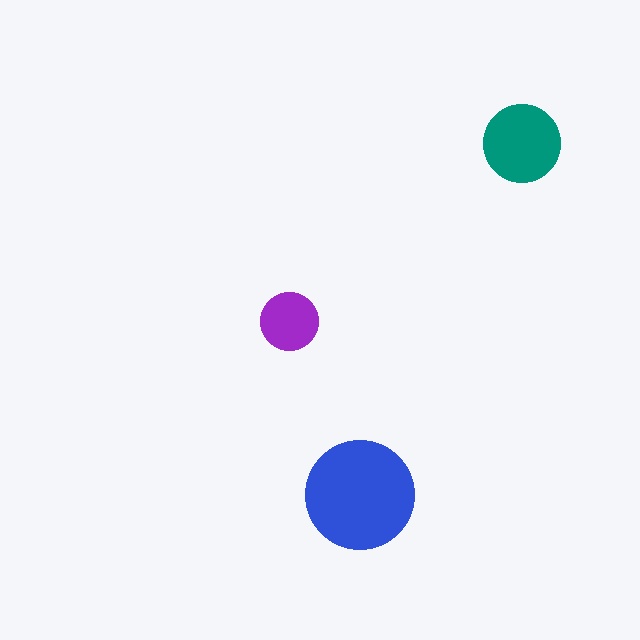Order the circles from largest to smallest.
the blue one, the teal one, the purple one.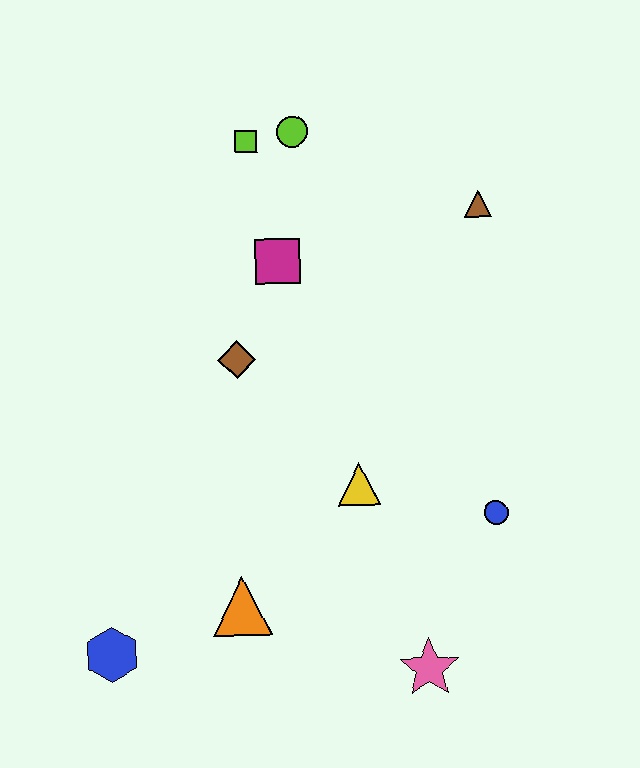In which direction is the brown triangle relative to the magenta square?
The brown triangle is to the right of the magenta square.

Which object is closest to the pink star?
The blue circle is closest to the pink star.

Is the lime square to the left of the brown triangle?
Yes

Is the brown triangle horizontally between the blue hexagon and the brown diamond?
No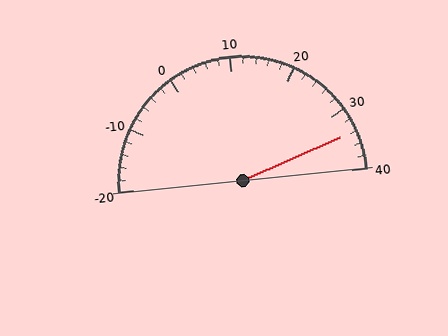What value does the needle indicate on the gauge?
The needle indicates approximately 34.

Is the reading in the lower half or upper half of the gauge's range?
The reading is in the upper half of the range (-20 to 40).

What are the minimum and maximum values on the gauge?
The gauge ranges from -20 to 40.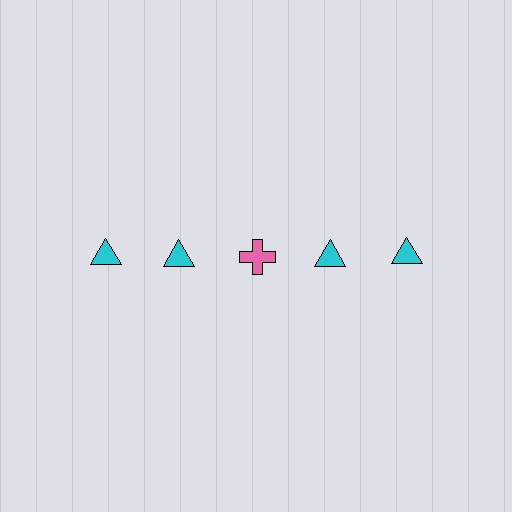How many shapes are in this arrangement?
There are 5 shapes arranged in a grid pattern.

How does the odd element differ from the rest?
It differs in both color (pink instead of cyan) and shape (cross instead of triangle).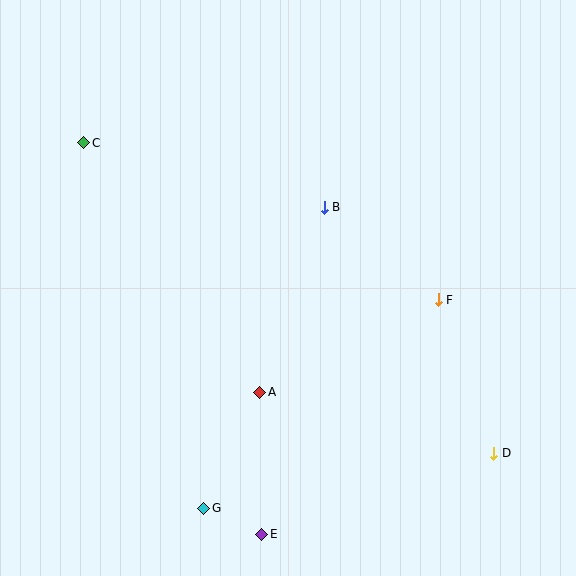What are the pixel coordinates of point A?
Point A is at (260, 392).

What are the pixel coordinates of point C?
Point C is at (84, 143).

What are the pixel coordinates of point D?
Point D is at (494, 453).